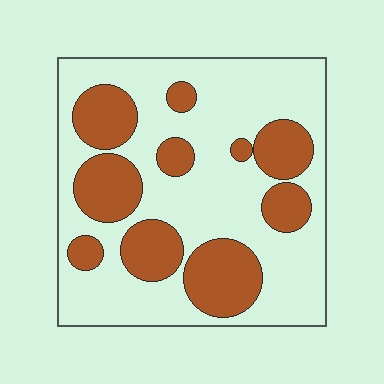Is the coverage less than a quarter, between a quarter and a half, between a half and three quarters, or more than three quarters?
Between a quarter and a half.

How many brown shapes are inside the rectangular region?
10.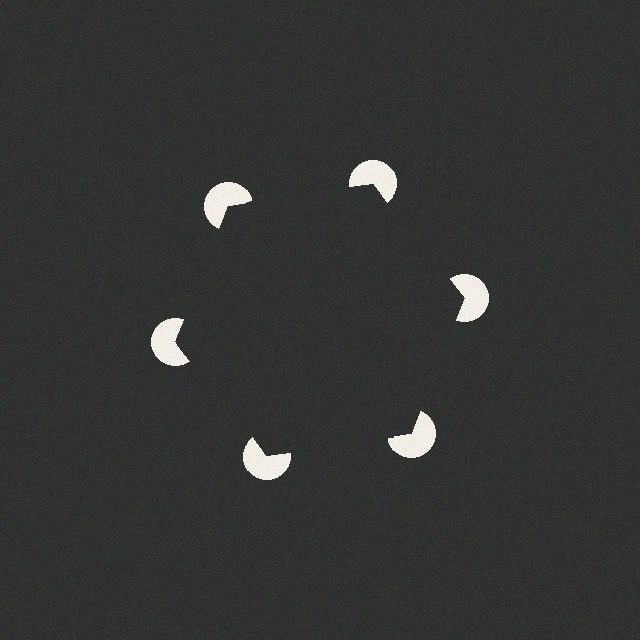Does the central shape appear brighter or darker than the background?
It typically appears slightly darker than the background, even though no actual brightness change is drawn.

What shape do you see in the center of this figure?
An illusory hexagon — its edges are inferred from the aligned wedge cuts in the pac-man discs, not physically drawn.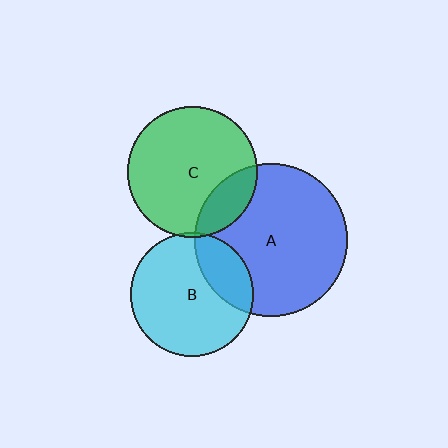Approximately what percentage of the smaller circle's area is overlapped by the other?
Approximately 5%.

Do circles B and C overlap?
Yes.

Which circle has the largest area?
Circle A (blue).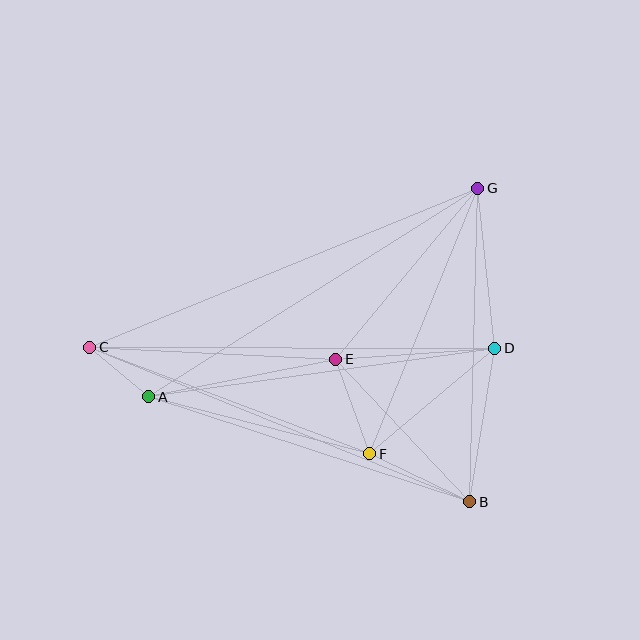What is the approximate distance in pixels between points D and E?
The distance between D and E is approximately 159 pixels.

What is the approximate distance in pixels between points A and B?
The distance between A and B is approximately 338 pixels.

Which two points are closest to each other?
Points A and C are closest to each other.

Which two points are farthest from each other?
Points C and G are farthest from each other.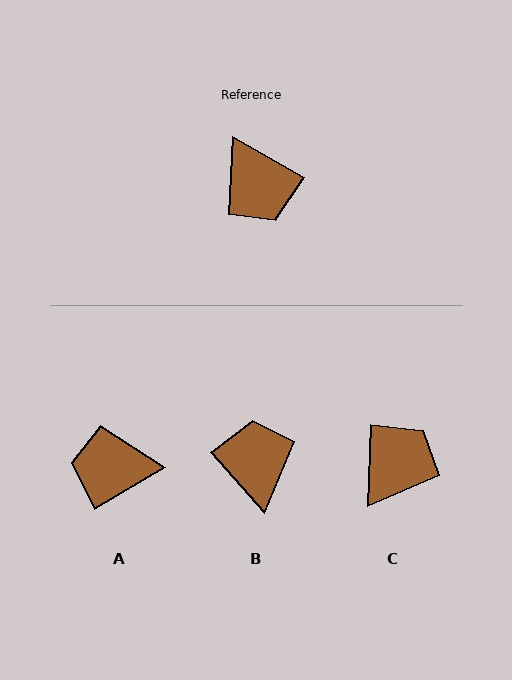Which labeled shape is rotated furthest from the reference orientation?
B, about 161 degrees away.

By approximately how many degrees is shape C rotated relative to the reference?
Approximately 117 degrees counter-clockwise.